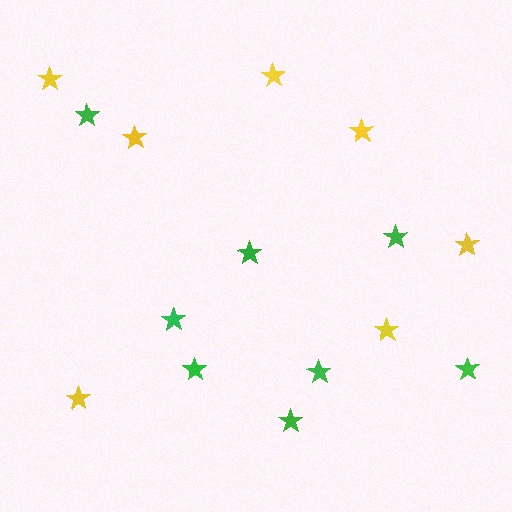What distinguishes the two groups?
There are 2 groups: one group of yellow stars (7) and one group of green stars (8).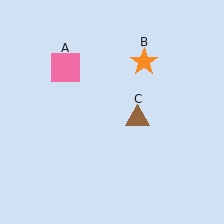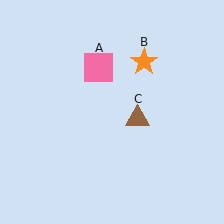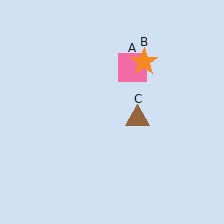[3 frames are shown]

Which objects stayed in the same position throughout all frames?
Orange star (object B) and brown triangle (object C) remained stationary.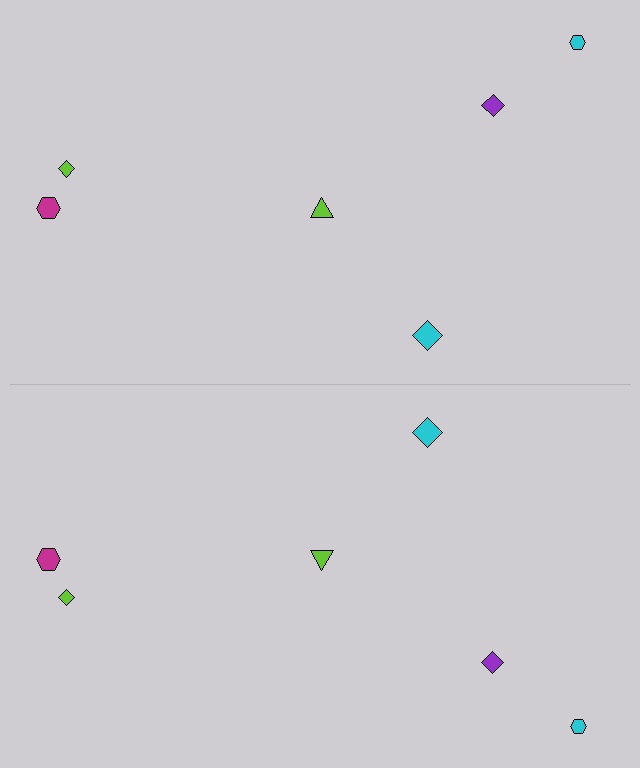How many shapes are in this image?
There are 12 shapes in this image.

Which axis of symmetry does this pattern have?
The pattern has a horizontal axis of symmetry running through the center of the image.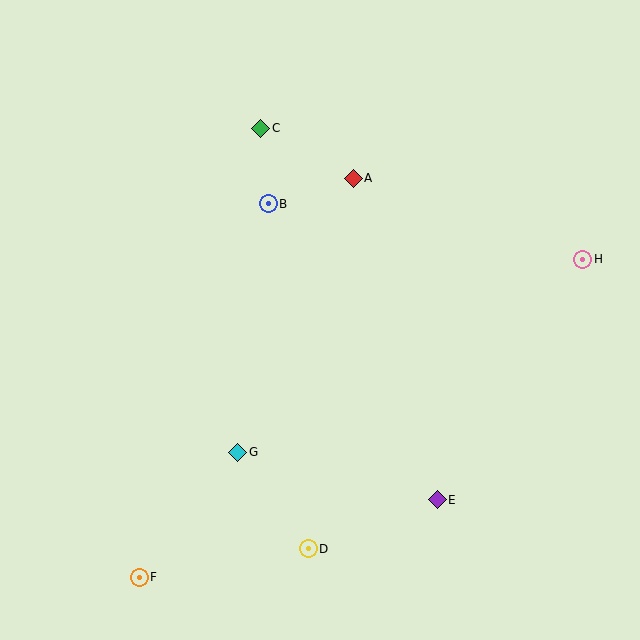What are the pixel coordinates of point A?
Point A is at (353, 178).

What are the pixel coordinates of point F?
Point F is at (139, 577).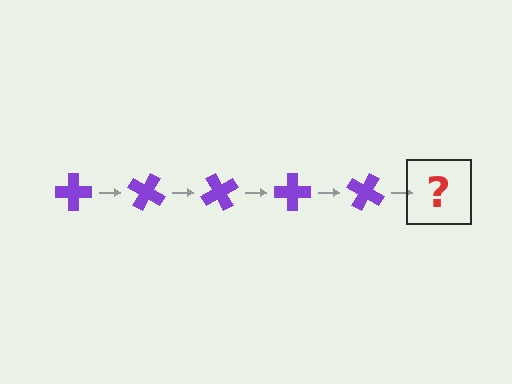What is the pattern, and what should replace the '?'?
The pattern is that the cross rotates 30 degrees each step. The '?' should be a purple cross rotated 150 degrees.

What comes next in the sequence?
The next element should be a purple cross rotated 150 degrees.